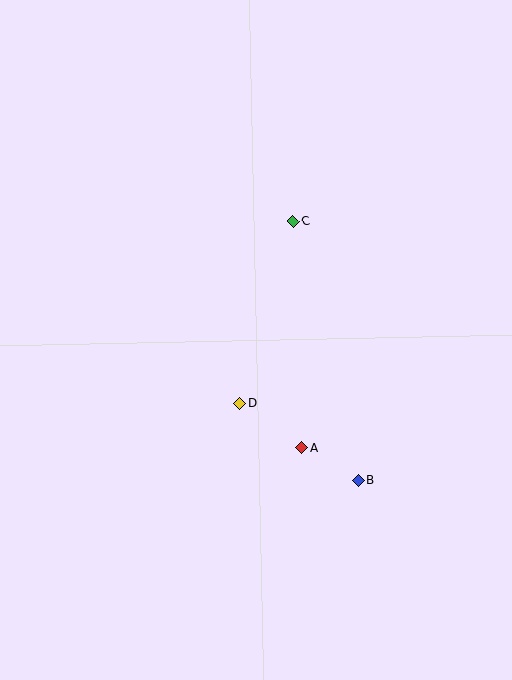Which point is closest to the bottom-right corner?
Point B is closest to the bottom-right corner.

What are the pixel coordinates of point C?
Point C is at (293, 221).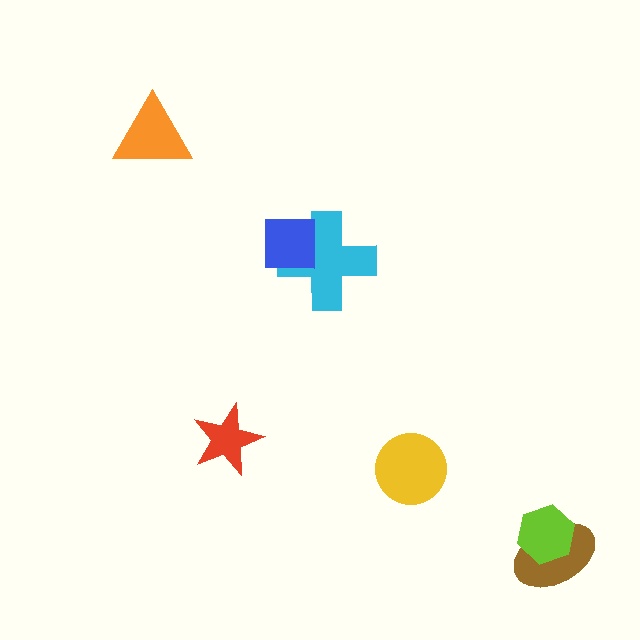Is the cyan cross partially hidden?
Yes, it is partially covered by another shape.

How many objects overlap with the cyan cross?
1 object overlaps with the cyan cross.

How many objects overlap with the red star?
0 objects overlap with the red star.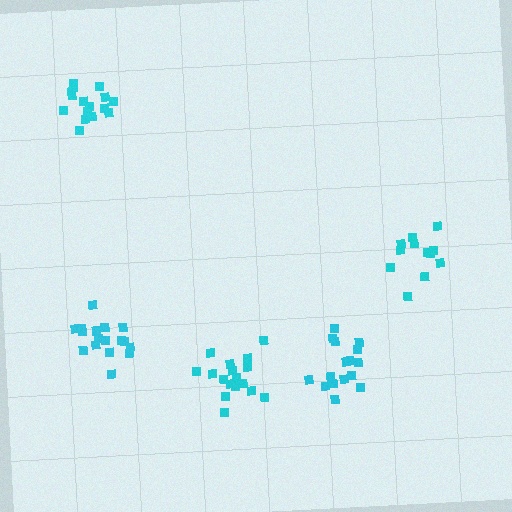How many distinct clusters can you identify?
There are 5 distinct clusters.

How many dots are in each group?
Group 1: 12 dots, Group 2: 17 dots, Group 3: 16 dots, Group 4: 18 dots, Group 5: 18 dots (81 total).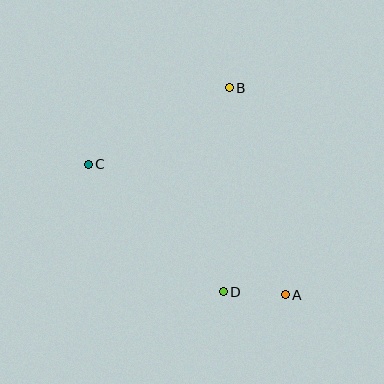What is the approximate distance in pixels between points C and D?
The distance between C and D is approximately 186 pixels.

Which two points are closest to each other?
Points A and D are closest to each other.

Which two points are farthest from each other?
Points A and C are farthest from each other.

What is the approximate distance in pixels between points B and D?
The distance between B and D is approximately 204 pixels.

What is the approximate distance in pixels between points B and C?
The distance between B and C is approximately 160 pixels.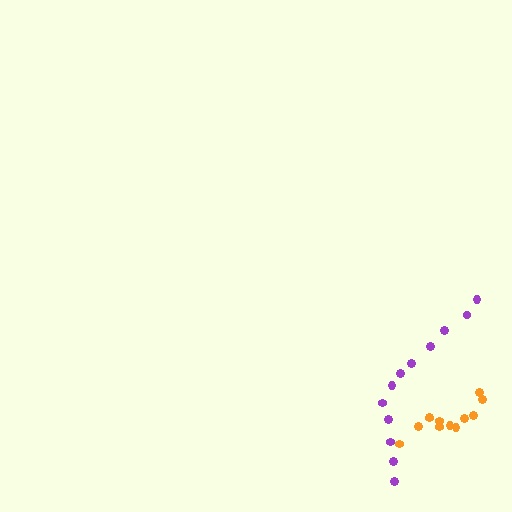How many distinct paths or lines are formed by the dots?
There are 2 distinct paths.